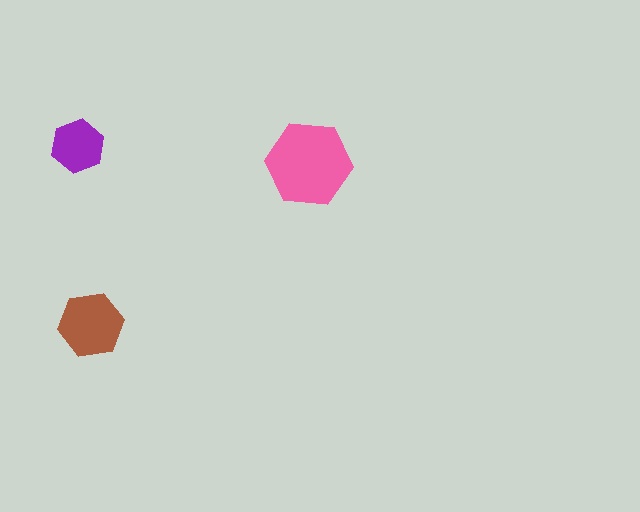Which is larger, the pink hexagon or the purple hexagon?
The pink one.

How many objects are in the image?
There are 3 objects in the image.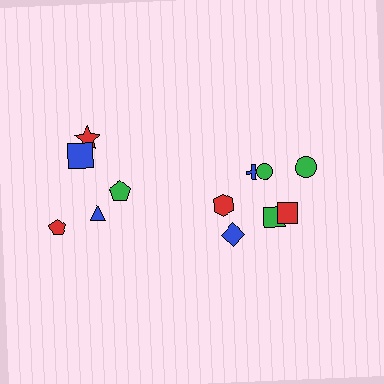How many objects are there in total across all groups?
There are 12 objects.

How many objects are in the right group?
There are 7 objects.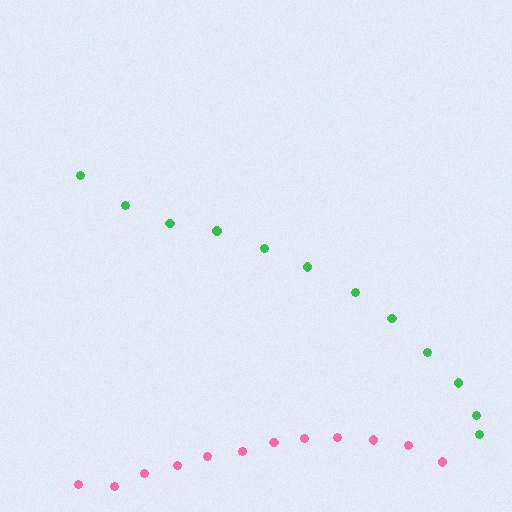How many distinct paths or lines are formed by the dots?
There are 2 distinct paths.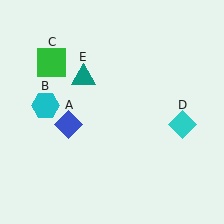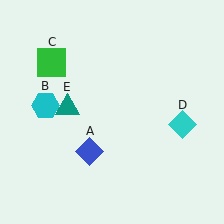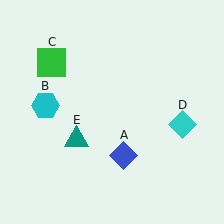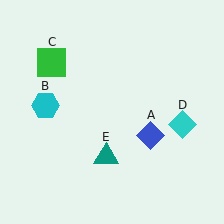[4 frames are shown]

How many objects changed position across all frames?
2 objects changed position: blue diamond (object A), teal triangle (object E).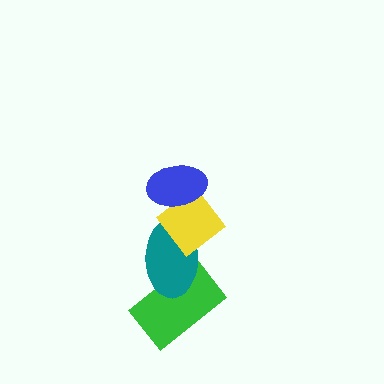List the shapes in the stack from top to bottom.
From top to bottom: the blue ellipse, the yellow diamond, the teal ellipse, the green rectangle.